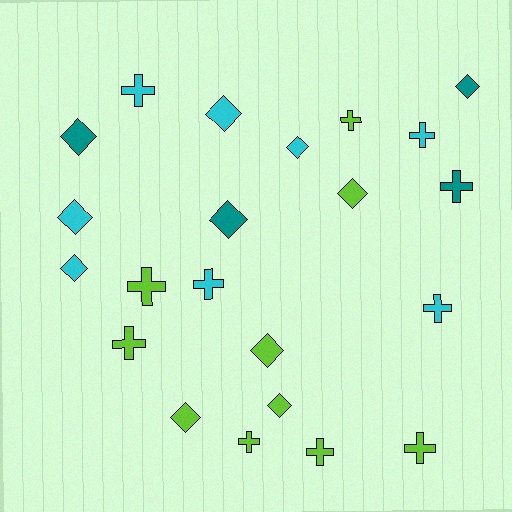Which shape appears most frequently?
Diamond, with 11 objects.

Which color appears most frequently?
Lime, with 10 objects.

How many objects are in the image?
There are 22 objects.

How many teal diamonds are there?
There are 3 teal diamonds.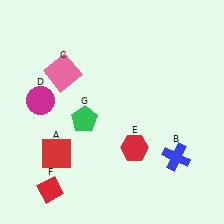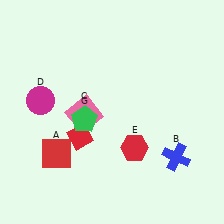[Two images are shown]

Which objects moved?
The objects that moved are: the pink square (C), the red diamond (F).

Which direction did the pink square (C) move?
The pink square (C) moved down.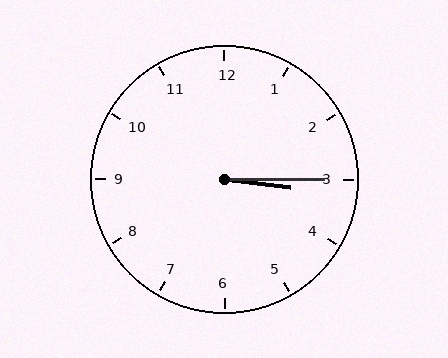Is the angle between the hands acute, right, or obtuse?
It is acute.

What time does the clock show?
3:15.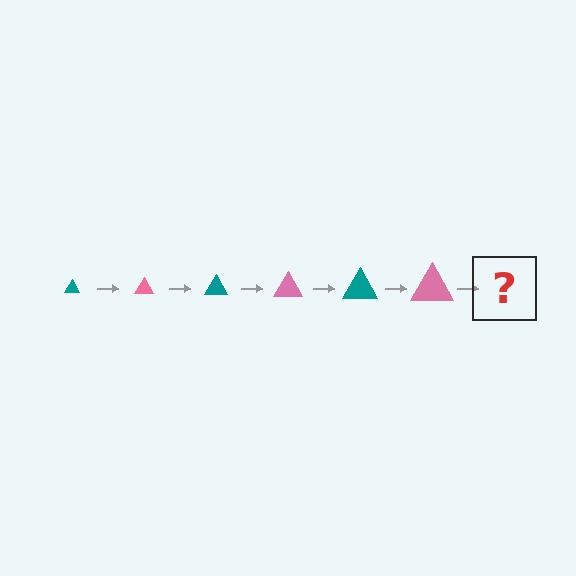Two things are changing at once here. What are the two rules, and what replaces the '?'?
The two rules are that the triangle grows larger each step and the color cycles through teal and pink. The '?' should be a teal triangle, larger than the previous one.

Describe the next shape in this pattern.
It should be a teal triangle, larger than the previous one.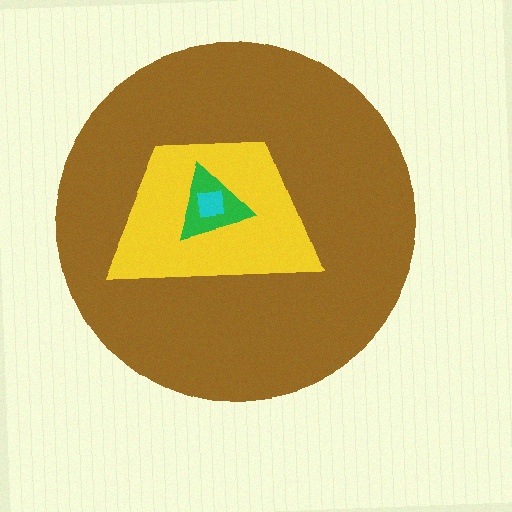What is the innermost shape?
The cyan square.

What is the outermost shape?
The brown circle.